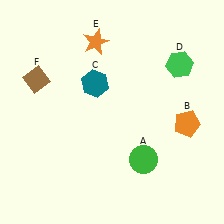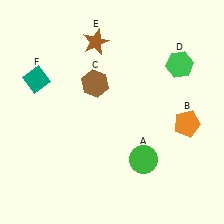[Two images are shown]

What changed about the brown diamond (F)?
In Image 1, F is brown. In Image 2, it changed to teal.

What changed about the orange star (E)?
In Image 1, E is orange. In Image 2, it changed to brown.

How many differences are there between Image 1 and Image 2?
There are 3 differences between the two images.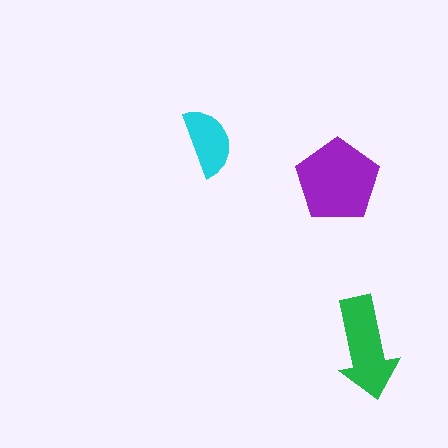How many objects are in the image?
There are 3 objects in the image.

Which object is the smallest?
The cyan semicircle.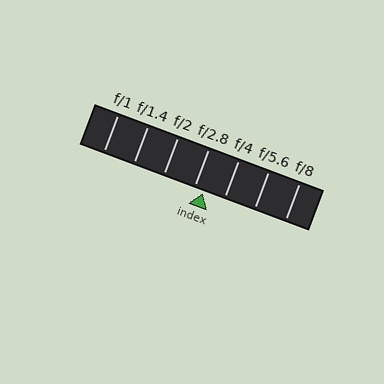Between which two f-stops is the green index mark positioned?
The index mark is between f/2.8 and f/4.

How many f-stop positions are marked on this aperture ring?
There are 7 f-stop positions marked.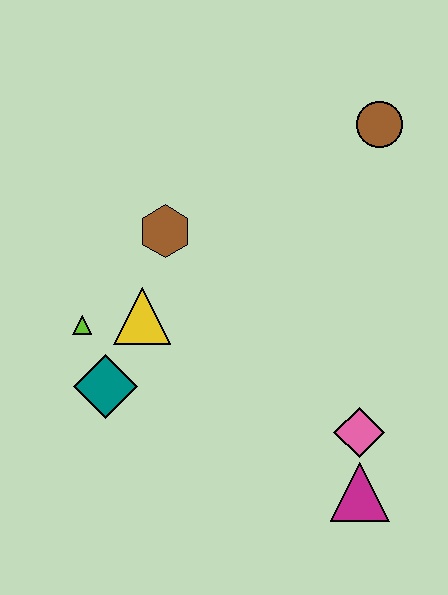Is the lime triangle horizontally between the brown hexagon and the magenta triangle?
No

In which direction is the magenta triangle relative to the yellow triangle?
The magenta triangle is to the right of the yellow triangle.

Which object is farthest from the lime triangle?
The brown circle is farthest from the lime triangle.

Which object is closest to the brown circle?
The brown hexagon is closest to the brown circle.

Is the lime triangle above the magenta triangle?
Yes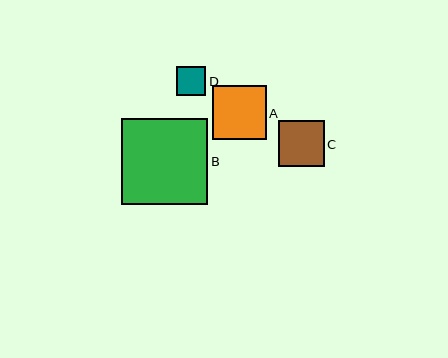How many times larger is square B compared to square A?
Square B is approximately 1.6 times the size of square A.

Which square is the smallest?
Square D is the smallest with a size of approximately 29 pixels.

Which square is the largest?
Square B is the largest with a size of approximately 86 pixels.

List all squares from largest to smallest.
From largest to smallest: B, A, C, D.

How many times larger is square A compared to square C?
Square A is approximately 1.2 times the size of square C.